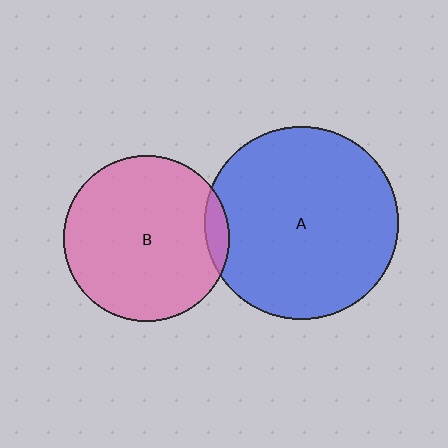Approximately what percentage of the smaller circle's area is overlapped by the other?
Approximately 5%.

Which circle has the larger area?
Circle A (blue).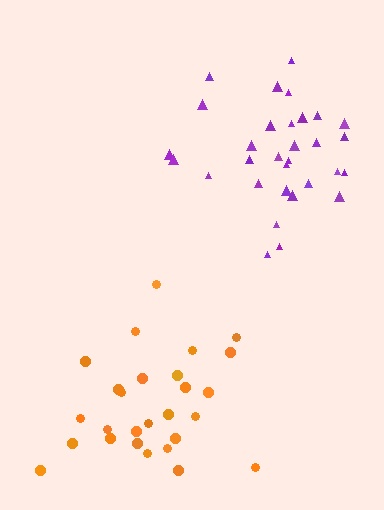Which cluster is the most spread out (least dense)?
Orange.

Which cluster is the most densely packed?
Purple.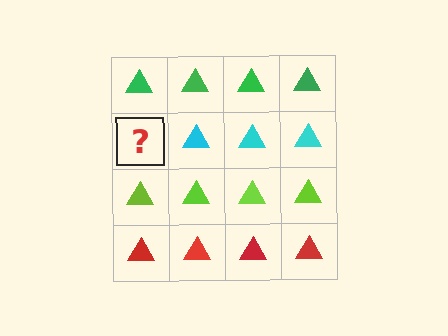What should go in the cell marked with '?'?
The missing cell should contain a cyan triangle.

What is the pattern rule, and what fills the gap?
The rule is that each row has a consistent color. The gap should be filled with a cyan triangle.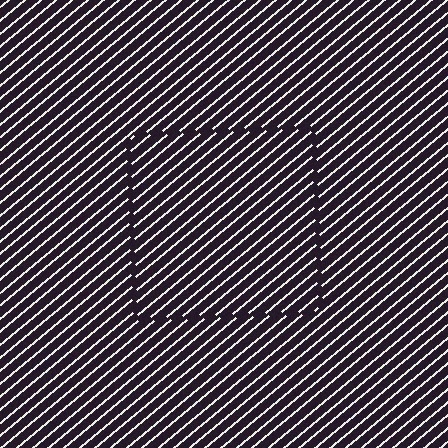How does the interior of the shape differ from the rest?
The interior of the shape contains the same grating, shifted by half a period — the contour is defined by the phase discontinuity where line-ends from the inner and outer gratings abut.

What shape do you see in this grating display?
An illusory square. The interior of the shape contains the same grating, shifted by half a period — the contour is defined by the phase discontinuity where line-ends from the inner and outer gratings abut.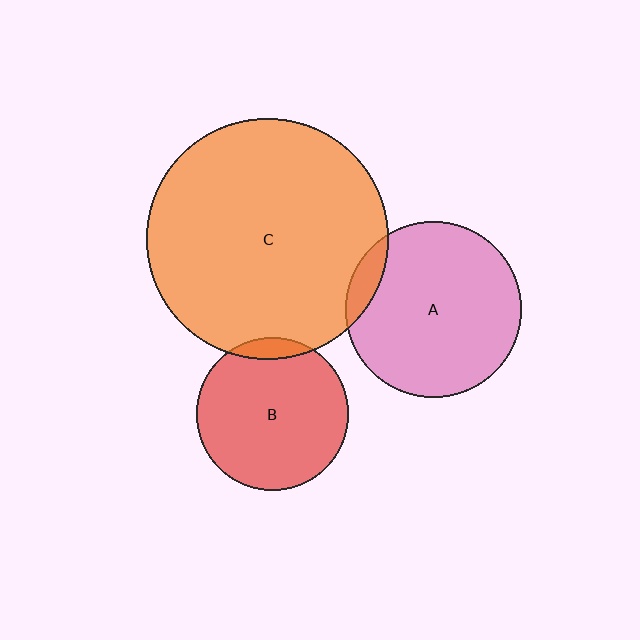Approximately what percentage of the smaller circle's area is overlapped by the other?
Approximately 10%.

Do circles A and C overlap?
Yes.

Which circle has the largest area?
Circle C (orange).